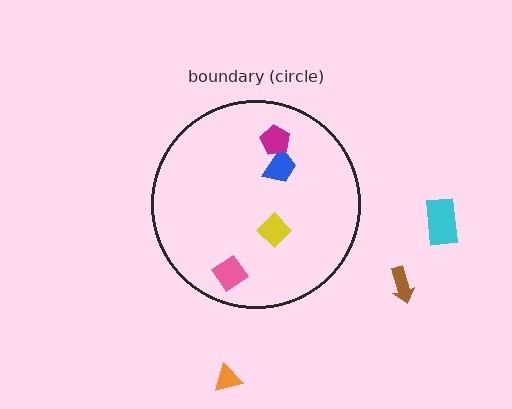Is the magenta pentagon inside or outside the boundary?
Inside.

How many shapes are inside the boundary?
4 inside, 3 outside.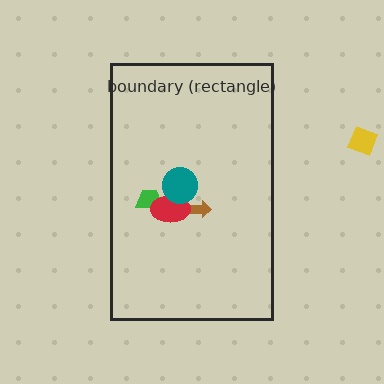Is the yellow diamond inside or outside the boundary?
Outside.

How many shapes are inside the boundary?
4 inside, 1 outside.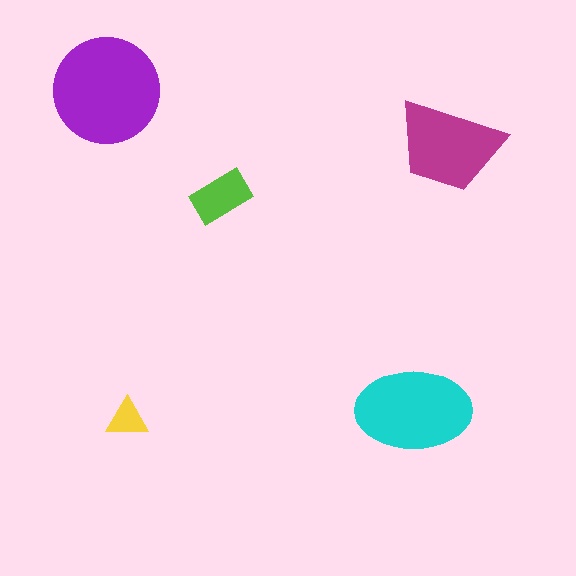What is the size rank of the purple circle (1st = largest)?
1st.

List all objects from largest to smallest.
The purple circle, the cyan ellipse, the magenta trapezoid, the lime rectangle, the yellow triangle.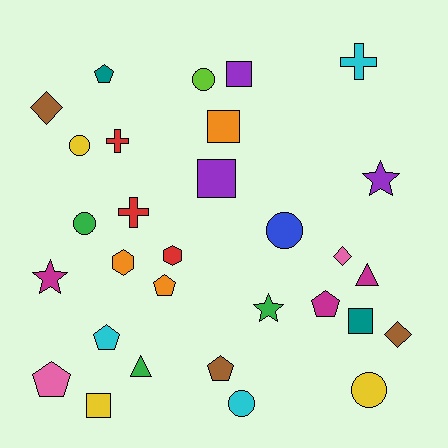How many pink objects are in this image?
There are 2 pink objects.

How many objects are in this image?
There are 30 objects.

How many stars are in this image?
There are 3 stars.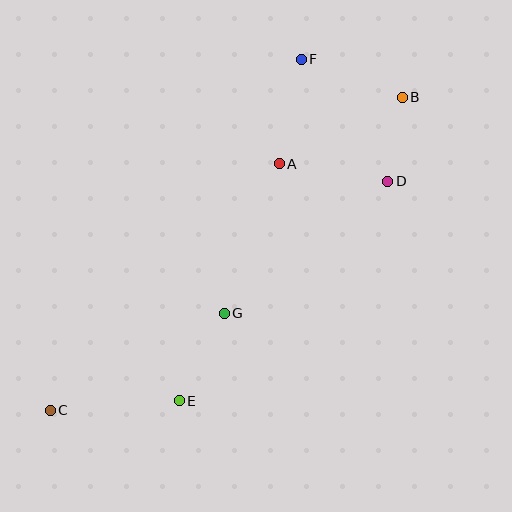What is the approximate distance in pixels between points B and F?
The distance between B and F is approximately 108 pixels.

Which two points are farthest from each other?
Points B and C are farthest from each other.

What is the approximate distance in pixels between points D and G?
The distance between D and G is approximately 210 pixels.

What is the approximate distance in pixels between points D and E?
The distance between D and E is approximately 303 pixels.